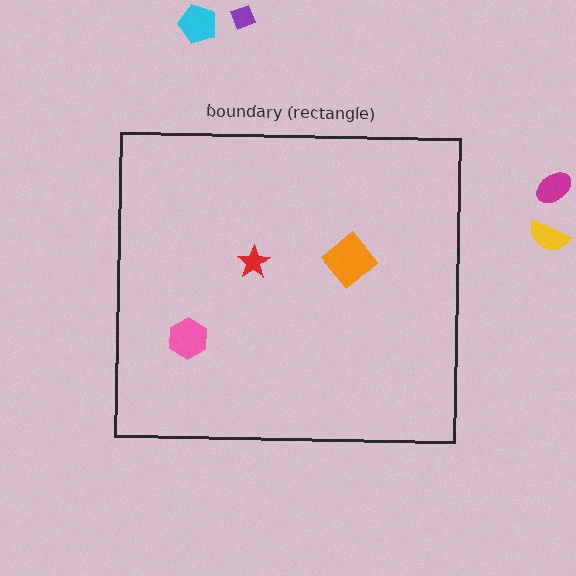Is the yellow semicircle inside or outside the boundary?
Outside.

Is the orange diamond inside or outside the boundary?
Inside.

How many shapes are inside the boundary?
3 inside, 4 outside.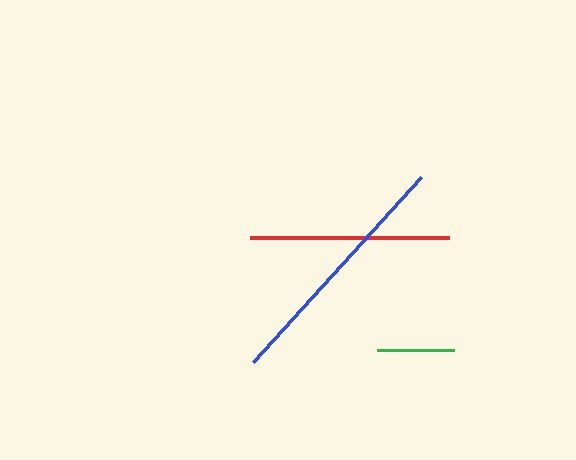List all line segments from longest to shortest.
From longest to shortest: blue, red, green.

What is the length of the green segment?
The green segment is approximately 77 pixels long.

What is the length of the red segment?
The red segment is approximately 199 pixels long.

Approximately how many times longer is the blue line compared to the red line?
The blue line is approximately 1.3 times the length of the red line.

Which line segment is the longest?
The blue line is the longest at approximately 250 pixels.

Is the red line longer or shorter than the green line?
The red line is longer than the green line.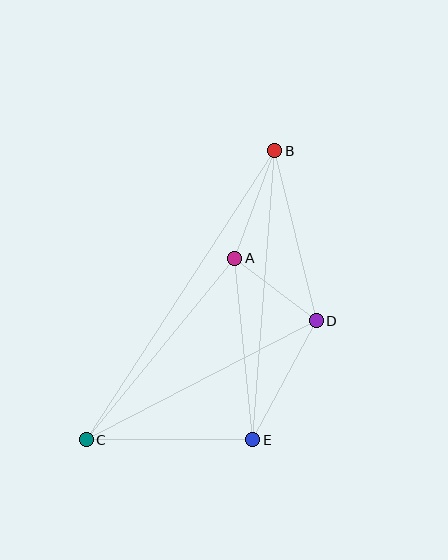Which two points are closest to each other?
Points A and D are closest to each other.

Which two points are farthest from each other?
Points B and C are farthest from each other.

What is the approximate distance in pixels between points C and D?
The distance between C and D is approximately 259 pixels.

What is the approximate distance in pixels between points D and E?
The distance between D and E is approximately 135 pixels.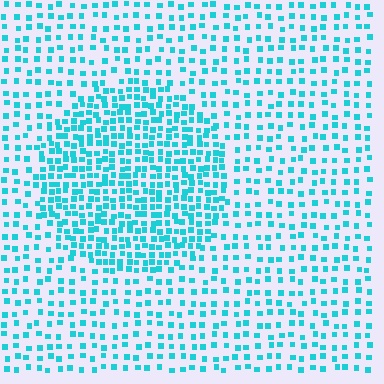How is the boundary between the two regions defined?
The boundary is defined by a change in element density (approximately 2.0x ratio). All elements are the same color, size, and shape.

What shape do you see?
I see a circle.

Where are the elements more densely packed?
The elements are more densely packed inside the circle boundary.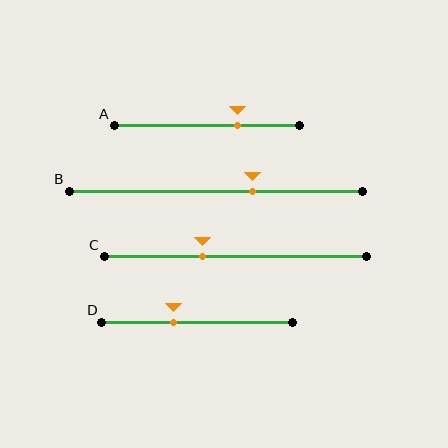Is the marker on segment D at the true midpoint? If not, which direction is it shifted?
No, the marker on segment D is shifted to the left by about 12% of the segment length.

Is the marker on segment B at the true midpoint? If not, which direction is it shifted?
No, the marker on segment B is shifted to the right by about 13% of the segment length.